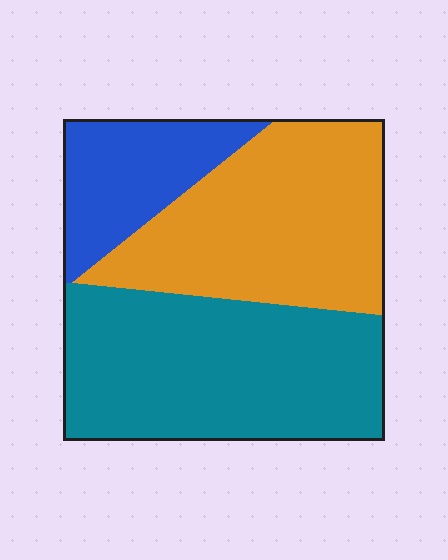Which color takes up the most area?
Teal, at roughly 45%.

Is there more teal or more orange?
Teal.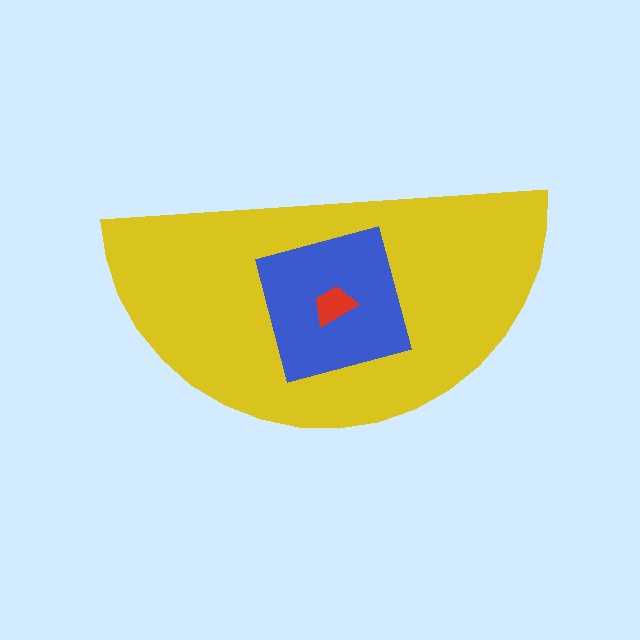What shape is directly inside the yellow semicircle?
The blue square.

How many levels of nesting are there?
3.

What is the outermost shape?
The yellow semicircle.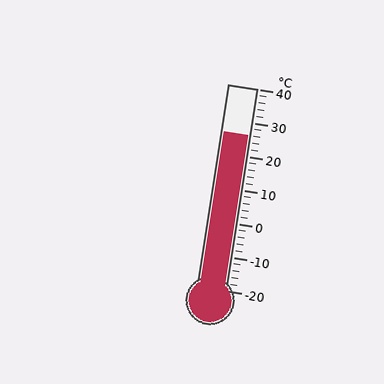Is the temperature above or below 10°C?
The temperature is above 10°C.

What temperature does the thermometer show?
The thermometer shows approximately 26°C.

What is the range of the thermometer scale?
The thermometer scale ranges from -20°C to 40°C.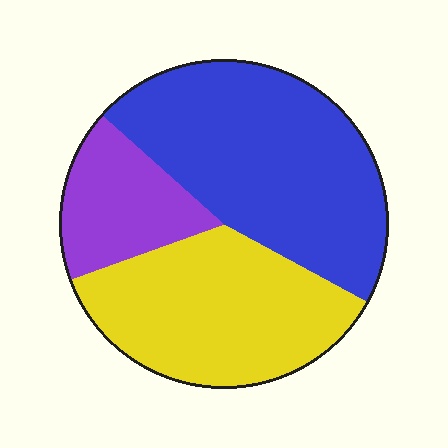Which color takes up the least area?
Purple, at roughly 15%.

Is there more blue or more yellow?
Blue.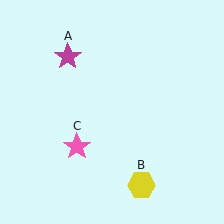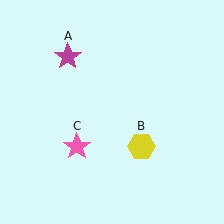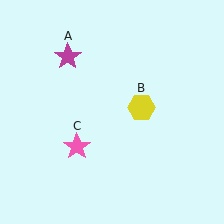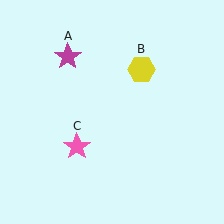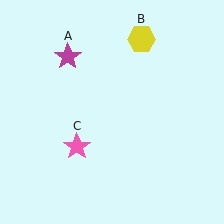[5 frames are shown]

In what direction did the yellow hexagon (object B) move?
The yellow hexagon (object B) moved up.